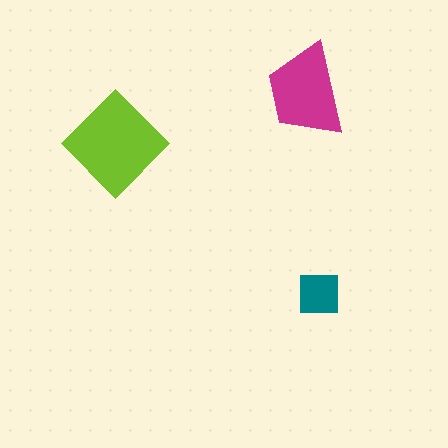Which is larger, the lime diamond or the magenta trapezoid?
The lime diamond.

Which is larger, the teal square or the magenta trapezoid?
The magenta trapezoid.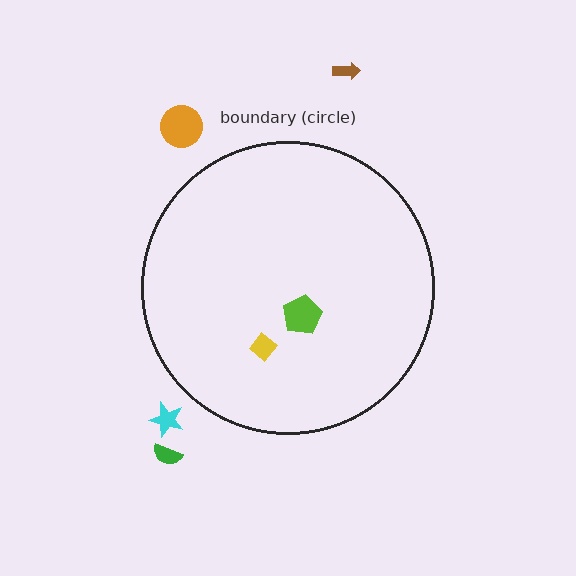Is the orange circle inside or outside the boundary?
Outside.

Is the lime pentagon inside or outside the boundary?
Inside.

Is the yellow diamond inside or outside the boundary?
Inside.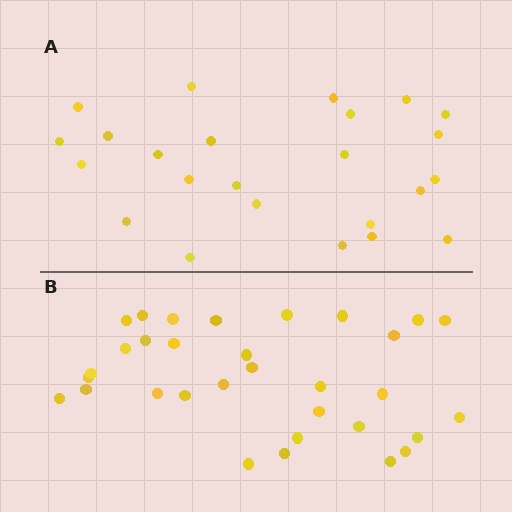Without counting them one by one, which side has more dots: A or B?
Region B (the bottom region) has more dots.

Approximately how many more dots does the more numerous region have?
Region B has roughly 8 or so more dots than region A.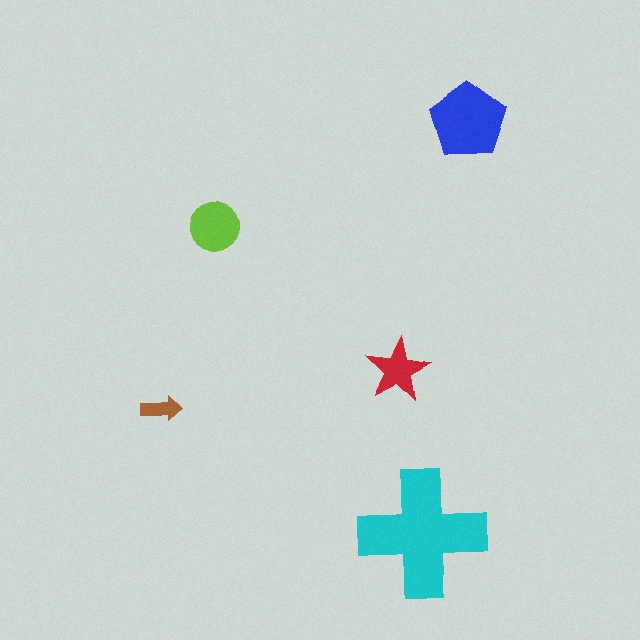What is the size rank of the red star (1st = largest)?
4th.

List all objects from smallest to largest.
The brown arrow, the red star, the lime circle, the blue pentagon, the cyan cross.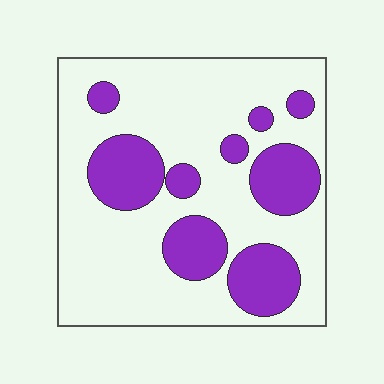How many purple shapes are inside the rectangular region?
9.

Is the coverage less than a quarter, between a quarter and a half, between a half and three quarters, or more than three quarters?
Between a quarter and a half.